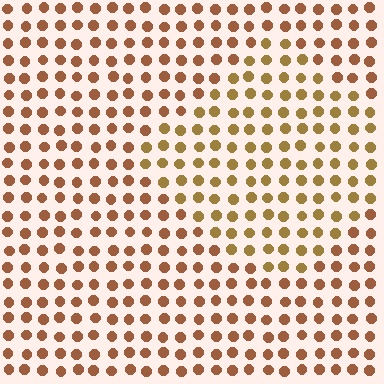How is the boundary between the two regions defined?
The boundary is defined purely by a slight shift in hue (about 22 degrees). Spacing, size, and orientation are identical on both sides.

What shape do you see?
I see a diamond.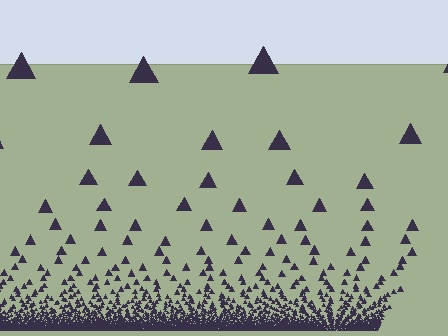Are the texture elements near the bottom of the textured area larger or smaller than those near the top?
Smaller. The gradient is inverted — elements near the bottom are smaller and denser.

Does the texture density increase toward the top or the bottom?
Density increases toward the bottom.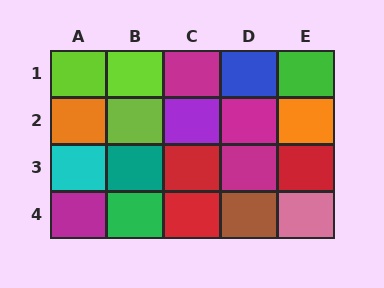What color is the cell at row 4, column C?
Red.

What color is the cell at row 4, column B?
Green.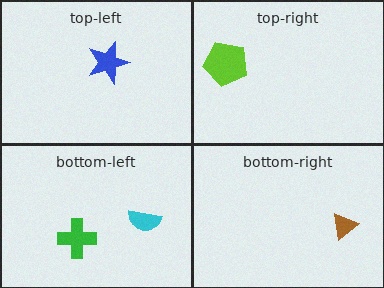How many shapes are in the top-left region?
1.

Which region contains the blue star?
The top-left region.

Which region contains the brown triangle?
The bottom-right region.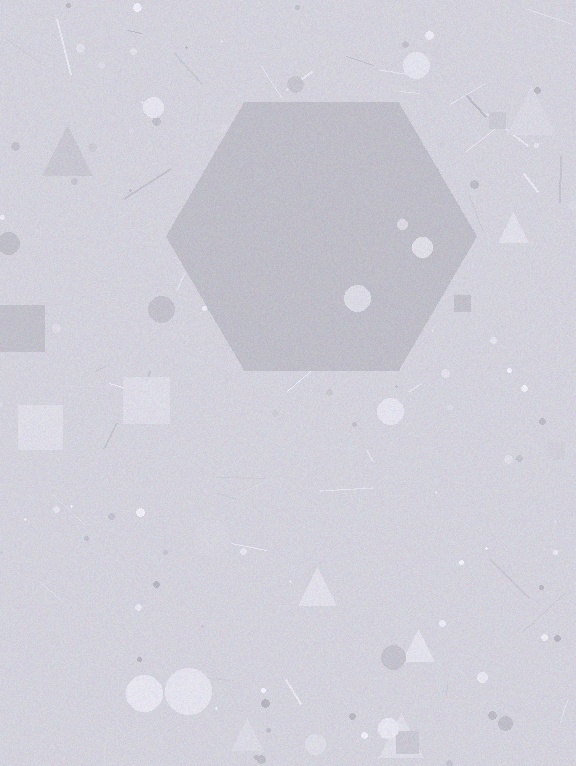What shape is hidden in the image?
A hexagon is hidden in the image.